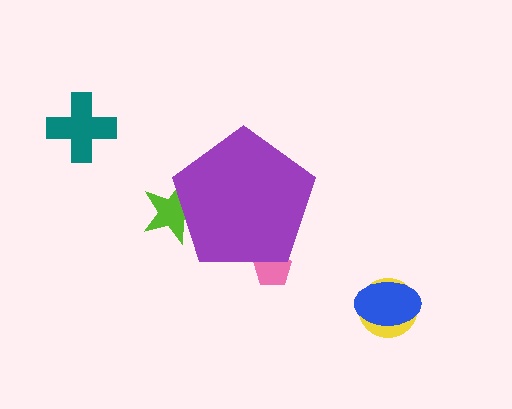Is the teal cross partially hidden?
No, the teal cross is fully visible.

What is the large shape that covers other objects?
A purple pentagon.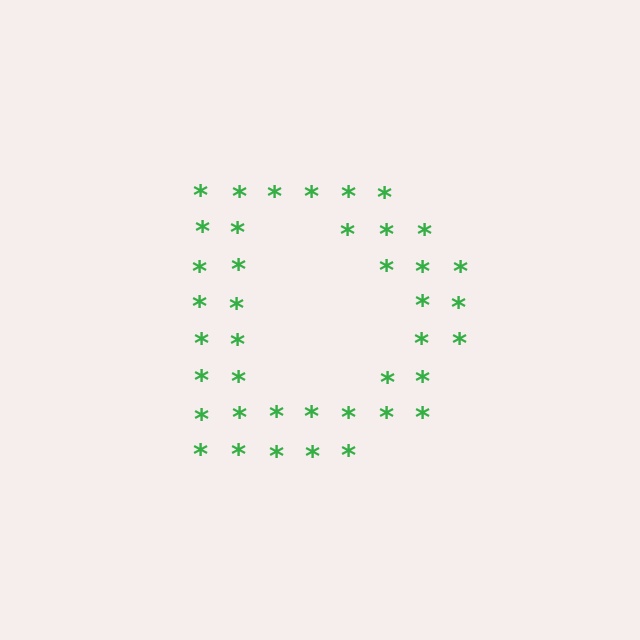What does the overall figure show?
The overall figure shows the letter D.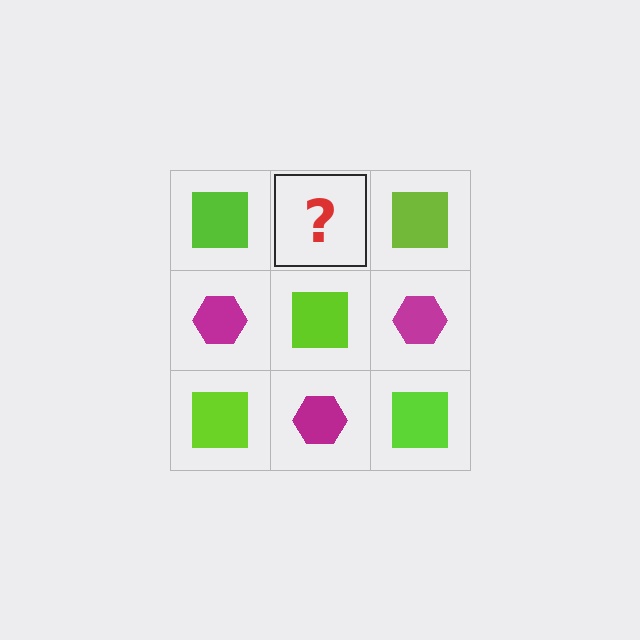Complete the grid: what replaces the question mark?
The question mark should be replaced with a magenta hexagon.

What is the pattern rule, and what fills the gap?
The rule is that it alternates lime square and magenta hexagon in a checkerboard pattern. The gap should be filled with a magenta hexagon.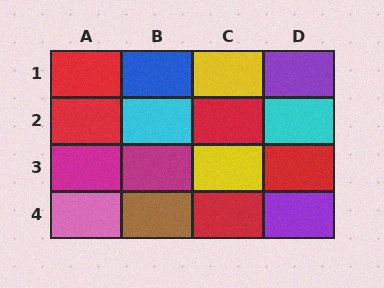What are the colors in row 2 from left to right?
Red, cyan, red, cyan.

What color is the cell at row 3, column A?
Magenta.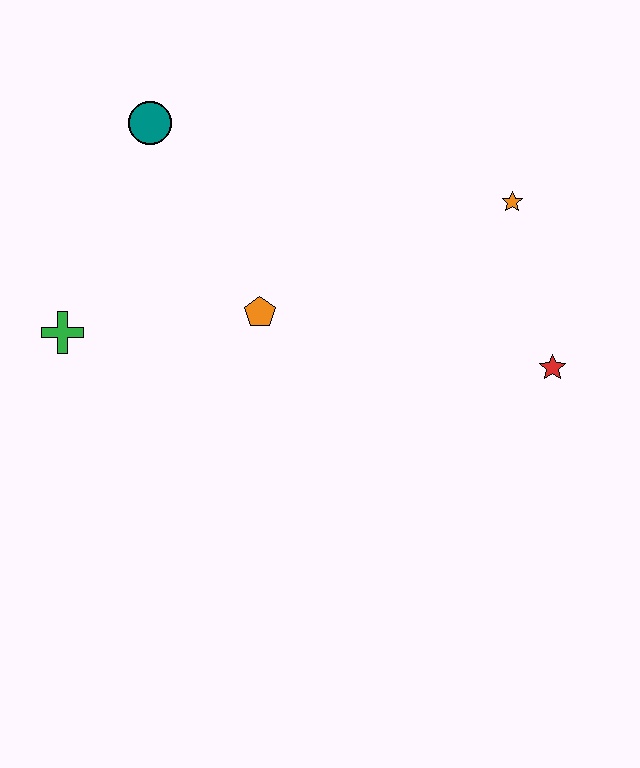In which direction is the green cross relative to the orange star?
The green cross is to the left of the orange star.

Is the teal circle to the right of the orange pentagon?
No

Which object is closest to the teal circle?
The orange pentagon is closest to the teal circle.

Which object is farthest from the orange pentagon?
The red star is farthest from the orange pentagon.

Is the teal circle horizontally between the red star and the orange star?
No